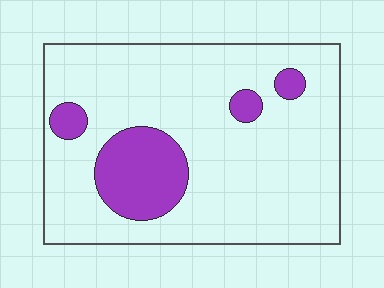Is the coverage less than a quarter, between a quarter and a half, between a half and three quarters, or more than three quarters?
Less than a quarter.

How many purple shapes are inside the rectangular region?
4.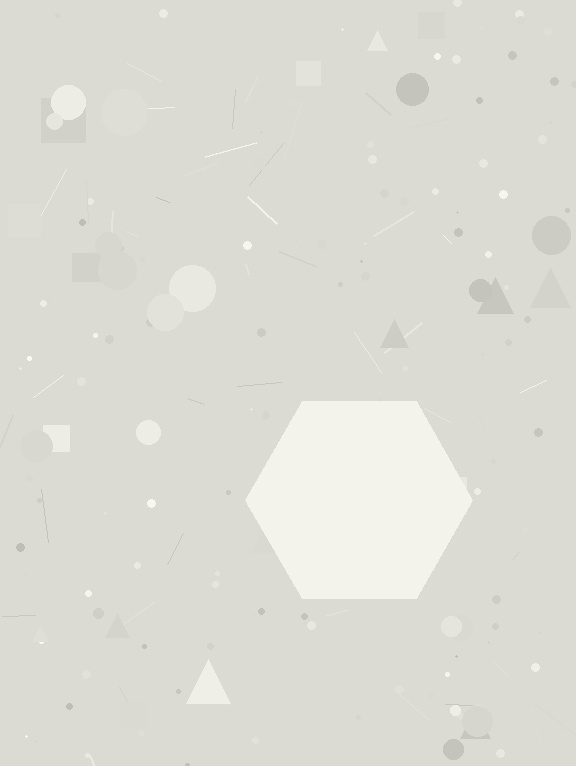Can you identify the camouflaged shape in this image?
The camouflaged shape is a hexagon.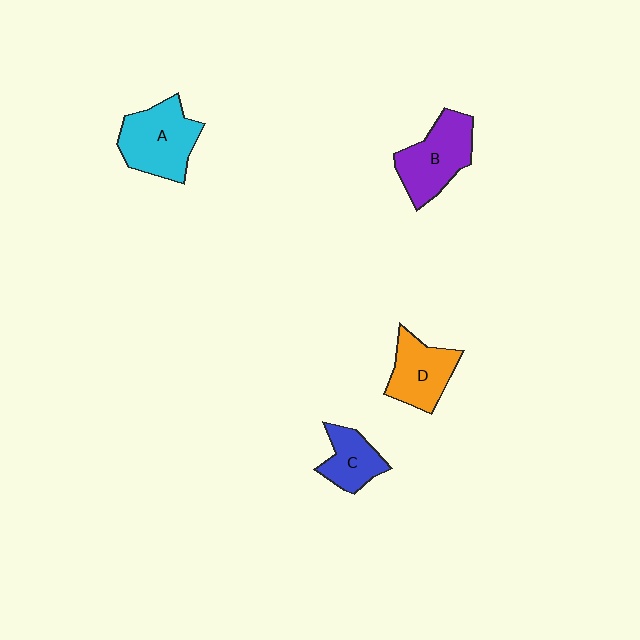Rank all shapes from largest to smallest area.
From largest to smallest: A (cyan), B (purple), D (orange), C (blue).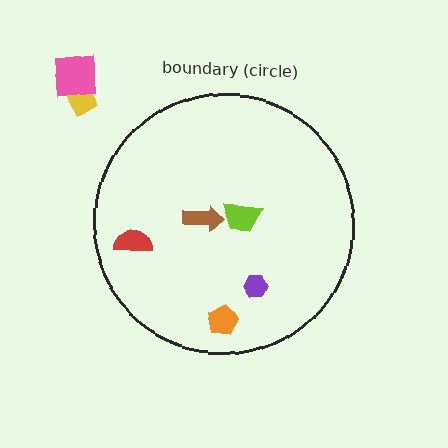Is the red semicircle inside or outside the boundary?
Inside.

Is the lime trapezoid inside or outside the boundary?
Inside.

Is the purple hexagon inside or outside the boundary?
Inside.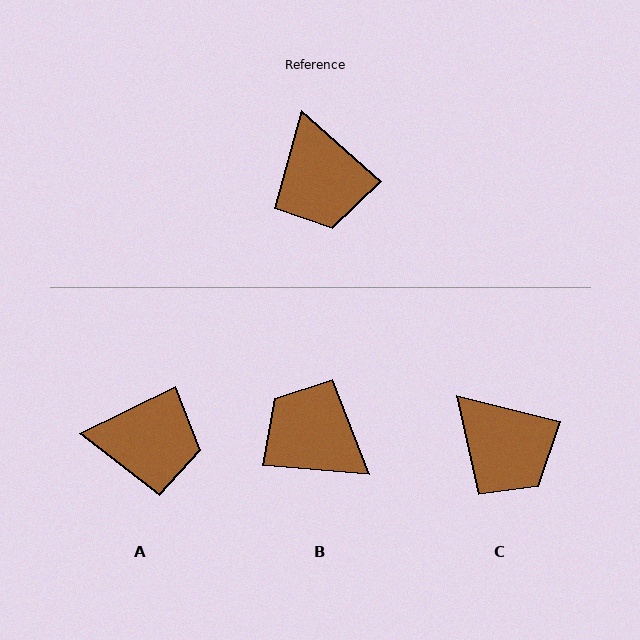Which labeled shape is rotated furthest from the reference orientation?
B, about 143 degrees away.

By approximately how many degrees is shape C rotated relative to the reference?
Approximately 27 degrees counter-clockwise.